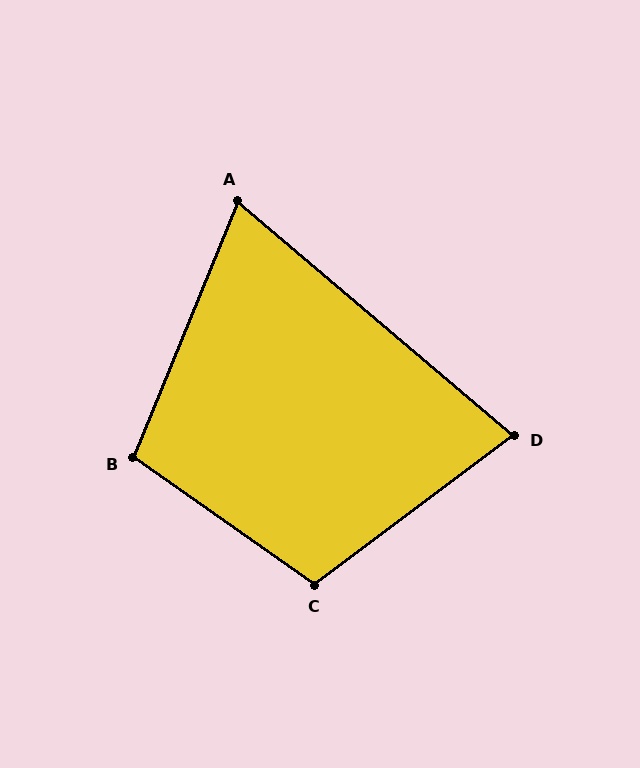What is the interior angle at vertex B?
Approximately 103 degrees (obtuse).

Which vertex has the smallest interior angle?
A, at approximately 72 degrees.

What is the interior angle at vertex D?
Approximately 77 degrees (acute).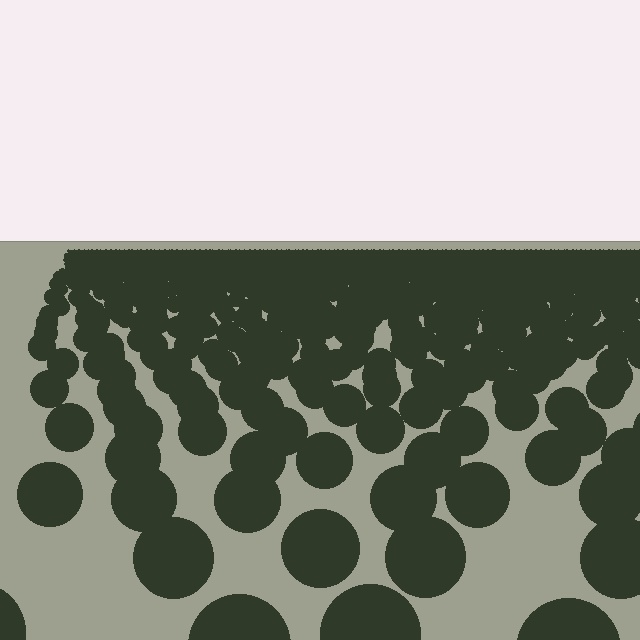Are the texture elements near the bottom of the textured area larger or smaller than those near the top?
Larger. Near the bottom, elements are closer to the viewer and appear at a bigger on-screen size.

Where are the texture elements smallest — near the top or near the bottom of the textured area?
Near the top.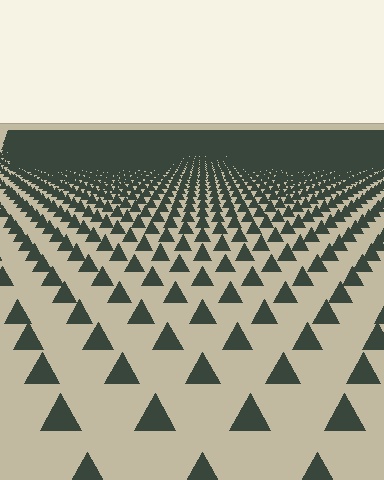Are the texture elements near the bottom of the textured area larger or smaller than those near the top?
Larger. Near the bottom, elements are closer to the viewer and appear at a bigger on-screen size.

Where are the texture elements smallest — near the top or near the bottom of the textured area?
Near the top.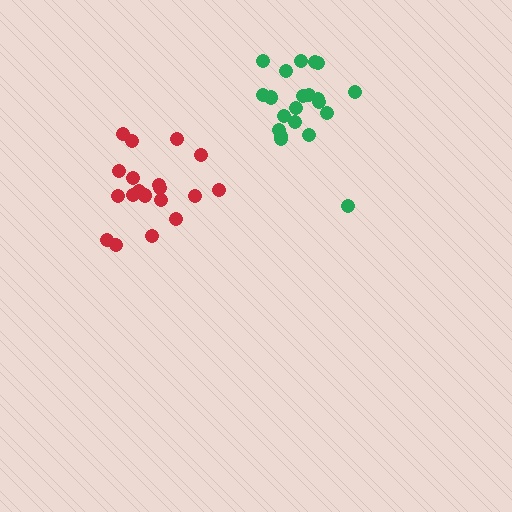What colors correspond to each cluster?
The clusters are colored: red, green.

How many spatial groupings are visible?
There are 2 spatial groupings.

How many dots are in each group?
Group 1: 19 dots, Group 2: 21 dots (40 total).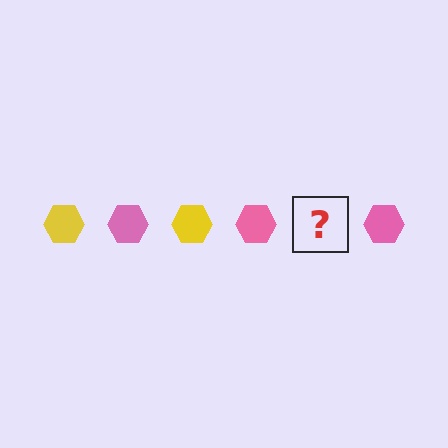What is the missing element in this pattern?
The missing element is a yellow hexagon.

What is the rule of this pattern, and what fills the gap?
The rule is that the pattern cycles through yellow, pink hexagons. The gap should be filled with a yellow hexagon.